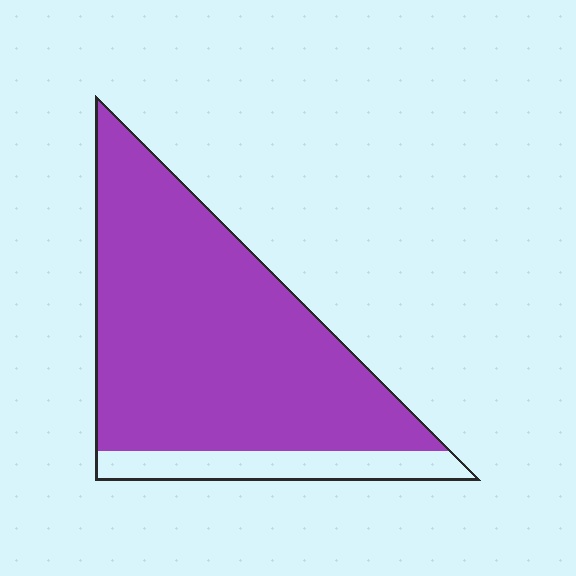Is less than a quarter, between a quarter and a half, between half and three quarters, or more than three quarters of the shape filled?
More than three quarters.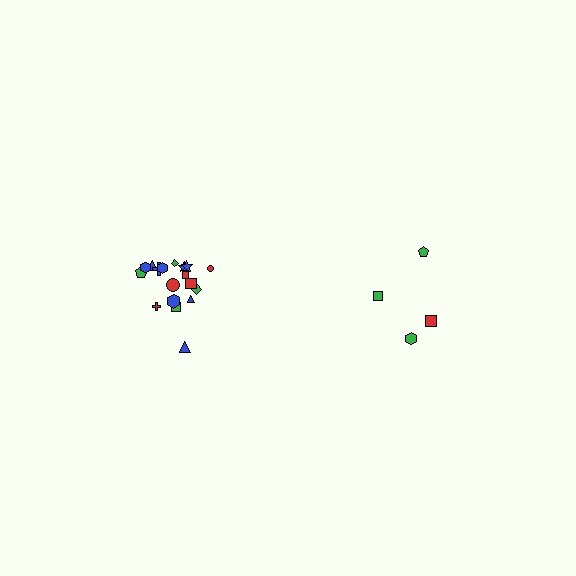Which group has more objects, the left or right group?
The left group.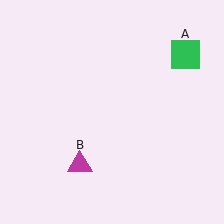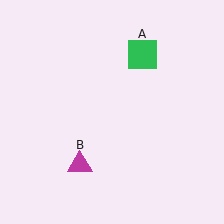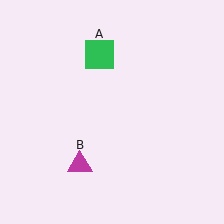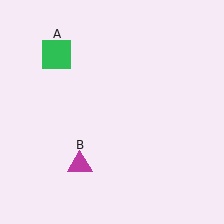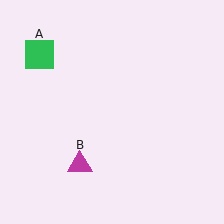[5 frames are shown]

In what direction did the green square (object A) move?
The green square (object A) moved left.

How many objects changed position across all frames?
1 object changed position: green square (object A).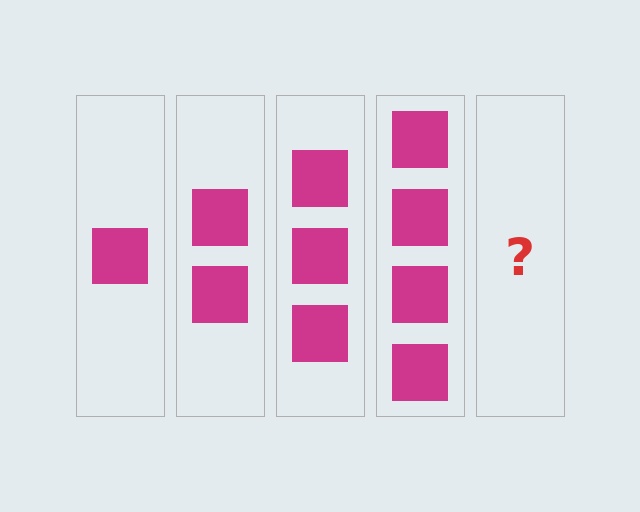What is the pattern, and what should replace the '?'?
The pattern is that each step adds one more square. The '?' should be 5 squares.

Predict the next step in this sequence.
The next step is 5 squares.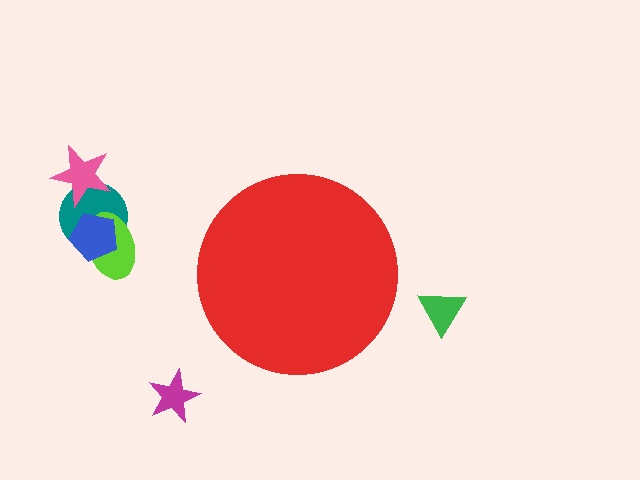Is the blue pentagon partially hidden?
No, the blue pentagon is fully visible.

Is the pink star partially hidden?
No, the pink star is fully visible.